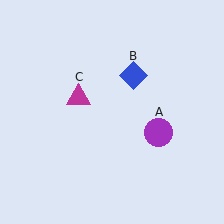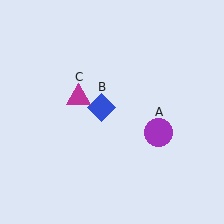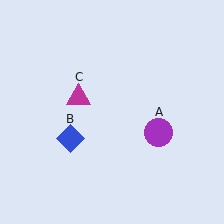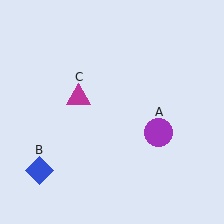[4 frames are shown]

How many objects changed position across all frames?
1 object changed position: blue diamond (object B).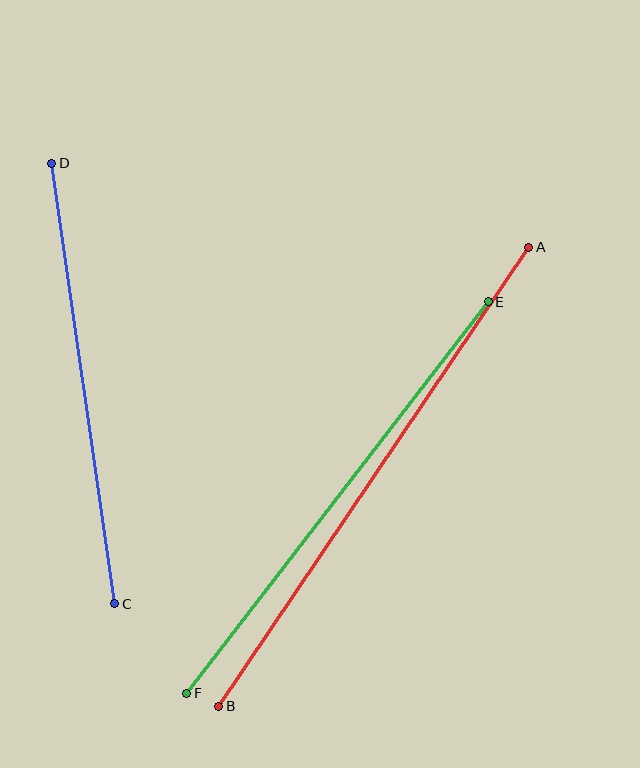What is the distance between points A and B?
The distance is approximately 554 pixels.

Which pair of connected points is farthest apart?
Points A and B are farthest apart.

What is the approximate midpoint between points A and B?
The midpoint is at approximately (374, 477) pixels.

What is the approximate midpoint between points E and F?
The midpoint is at approximately (337, 497) pixels.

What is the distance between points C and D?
The distance is approximately 445 pixels.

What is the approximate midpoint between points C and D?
The midpoint is at approximately (83, 383) pixels.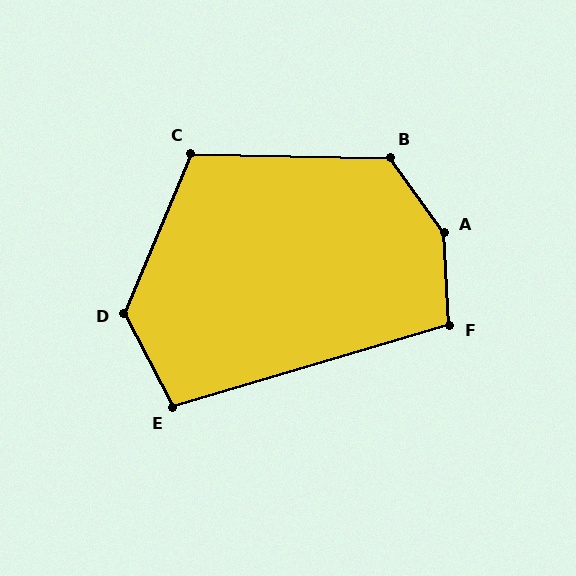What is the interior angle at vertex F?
Approximately 103 degrees (obtuse).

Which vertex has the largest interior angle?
A, at approximately 147 degrees.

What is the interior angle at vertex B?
Approximately 127 degrees (obtuse).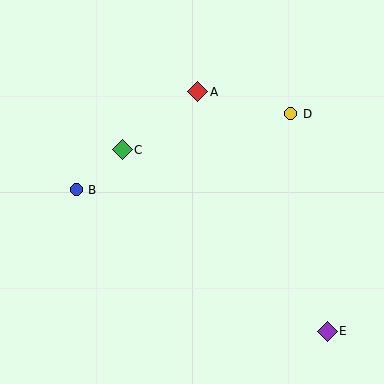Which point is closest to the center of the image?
Point C at (122, 150) is closest to the center.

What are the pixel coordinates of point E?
Point E is at (327, 331).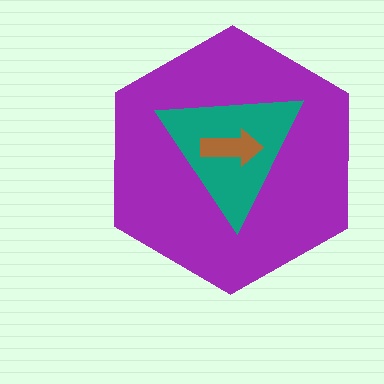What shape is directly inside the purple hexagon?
The teal triangle.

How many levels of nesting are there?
3.